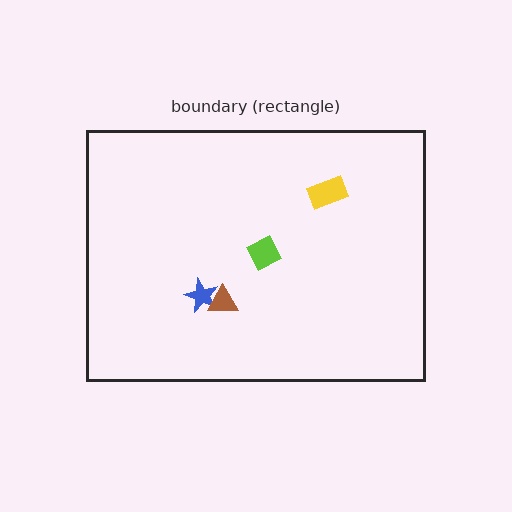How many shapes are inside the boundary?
4 inside, 0 outside.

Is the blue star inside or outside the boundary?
Inside.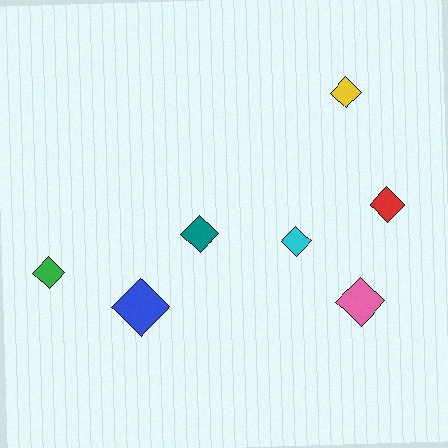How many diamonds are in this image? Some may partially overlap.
There are 7 diamonds.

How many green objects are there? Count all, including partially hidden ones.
There is 1 green object.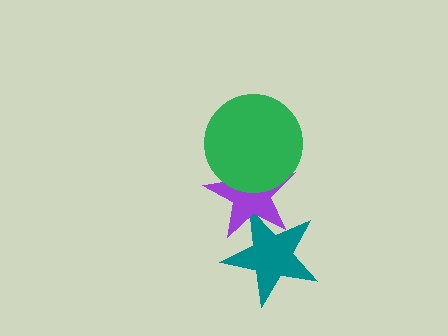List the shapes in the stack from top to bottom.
From top to bottom: the green circle, the purple star, the teal star.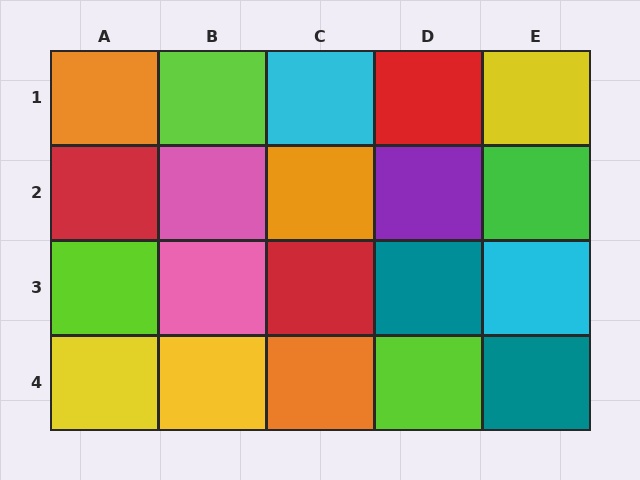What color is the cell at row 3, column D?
Teal.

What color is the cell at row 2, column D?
Purple.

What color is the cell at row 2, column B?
Pink.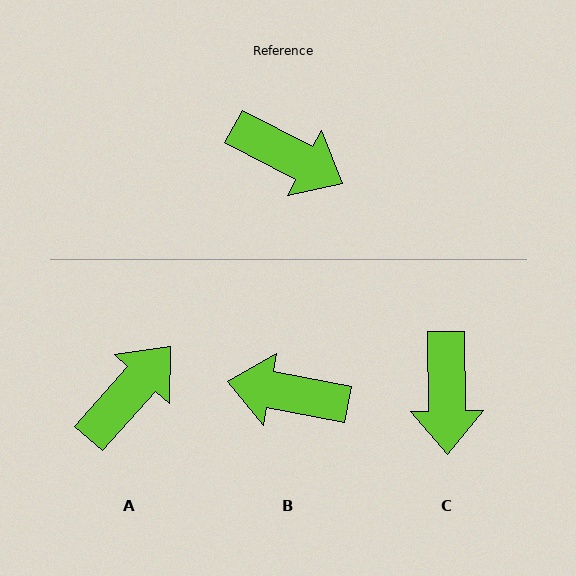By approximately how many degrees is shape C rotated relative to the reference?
Approximately 62 degrees clockwise.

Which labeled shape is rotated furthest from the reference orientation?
B, about 163 degrees away.